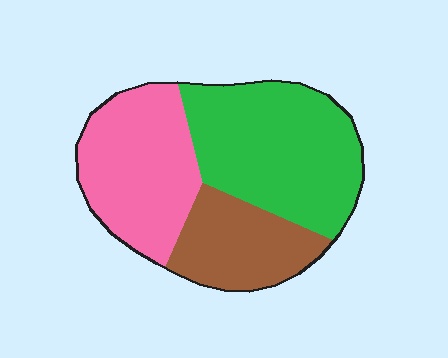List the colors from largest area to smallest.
From largest to smallest: green, pink, brown.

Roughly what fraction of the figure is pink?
Pink covers roughly 35% of the figure.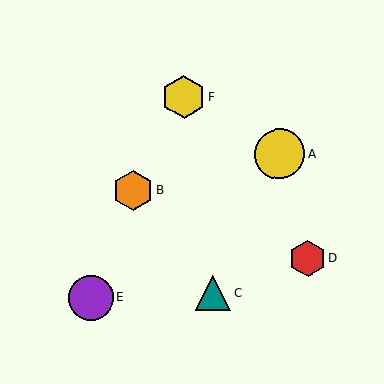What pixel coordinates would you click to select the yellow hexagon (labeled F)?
Click at (184, 97) to select the yellow hexagon F.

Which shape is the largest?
The yellow circle (labeled A) is the largest.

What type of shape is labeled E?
Shape E is a purple circle.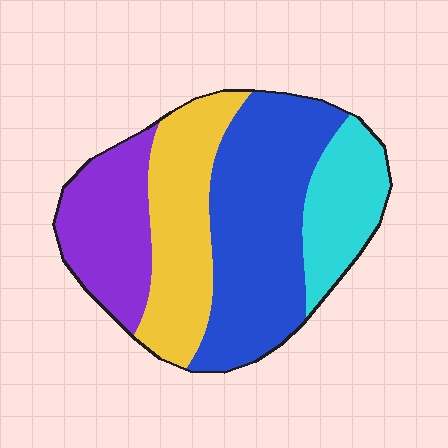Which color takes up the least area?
Cyan, at roughly 15%.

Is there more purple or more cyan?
Purple.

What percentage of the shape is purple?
Purple takes up about one fifth (1/5) of the shape.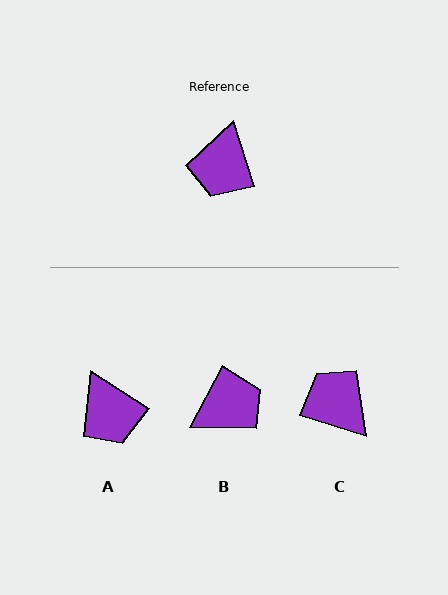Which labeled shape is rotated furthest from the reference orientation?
B, about 135 degrees away.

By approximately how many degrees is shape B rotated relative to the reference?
Approximately 135 degrees counter-clockwise.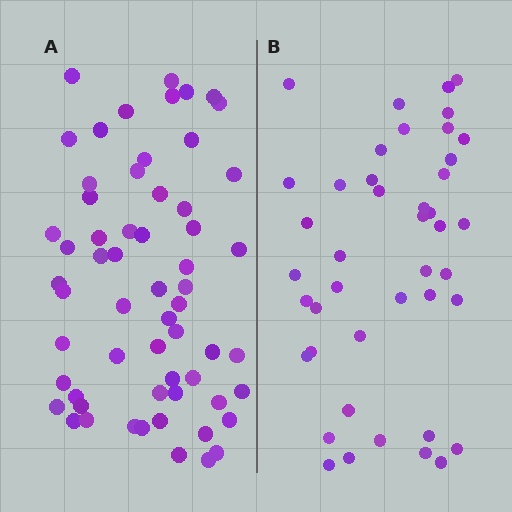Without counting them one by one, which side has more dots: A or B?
Region A (the left region) has more dots.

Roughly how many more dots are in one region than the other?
Region A has approximately 15 more dots than region B.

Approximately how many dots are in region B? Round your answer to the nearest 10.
About 40 dots. (The exact count is 43, which rounds to 40.)